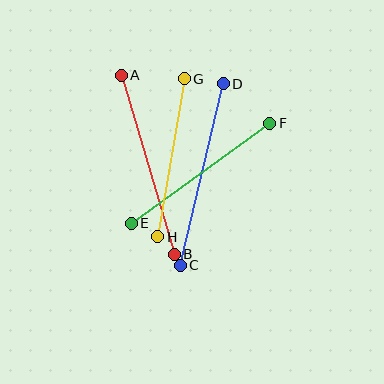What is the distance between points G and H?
The distance is approximately 160 pixels.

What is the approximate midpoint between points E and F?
The midpoint is at approximately (201, 173) pixels.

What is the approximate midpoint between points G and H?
The midpoint is at approximately (171, 158) pixels.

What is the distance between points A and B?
The distance is approximately 186 pixels.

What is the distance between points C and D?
The distance is approximately 187 pixels.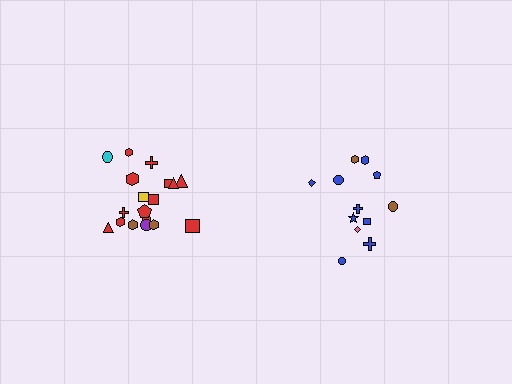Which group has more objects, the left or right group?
The left group.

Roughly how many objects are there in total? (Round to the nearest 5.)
Roughly 30 objects in total.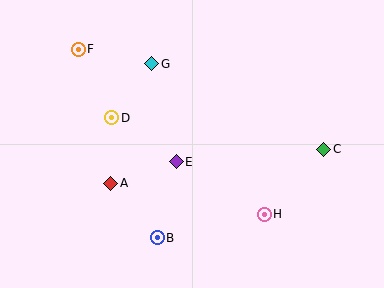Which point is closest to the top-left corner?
Point F is closest to the top-left corner.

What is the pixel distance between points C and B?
The distance between C and B is 189 pixels.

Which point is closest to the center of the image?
Point E at (176, 162) is closest to the center.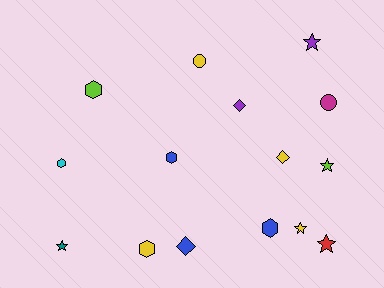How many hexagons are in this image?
There are 5 hexagons.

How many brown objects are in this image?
There are no brown objects.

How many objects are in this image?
There are 15 objects.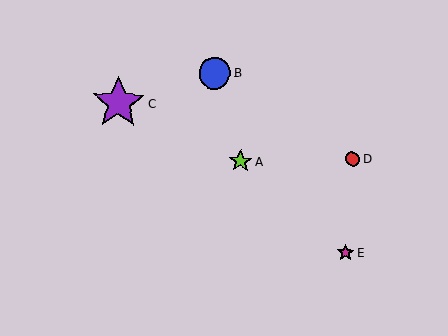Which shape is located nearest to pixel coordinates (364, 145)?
The red circle (labeled D) at (353, 159) is nearest to that location.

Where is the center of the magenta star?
The center of the magenta star is at (345, 253).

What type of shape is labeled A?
Shape A is a lime star.